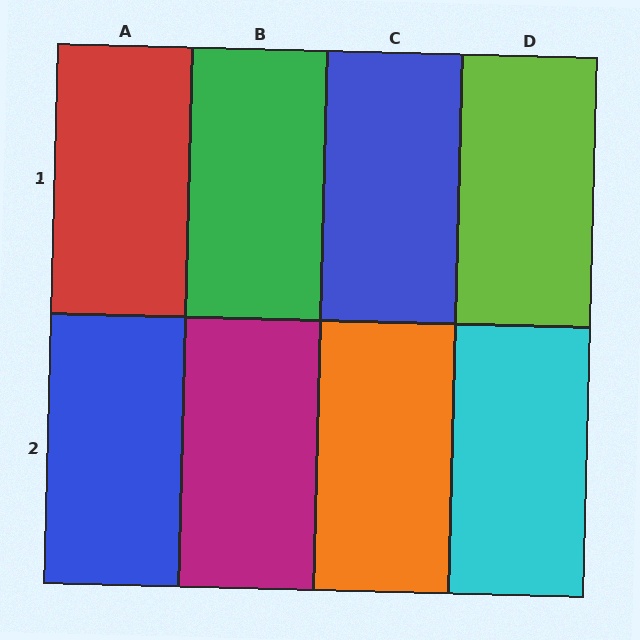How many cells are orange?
1 cell is orange.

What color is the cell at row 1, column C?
Blue.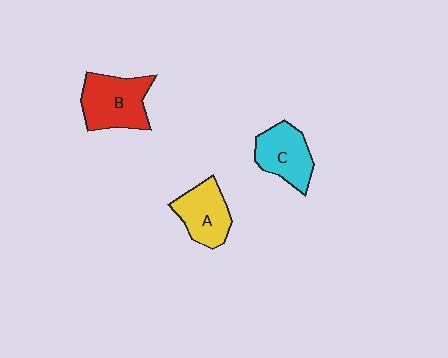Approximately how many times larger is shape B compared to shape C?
Approximately 1.2 times.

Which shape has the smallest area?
Shape A (yellow).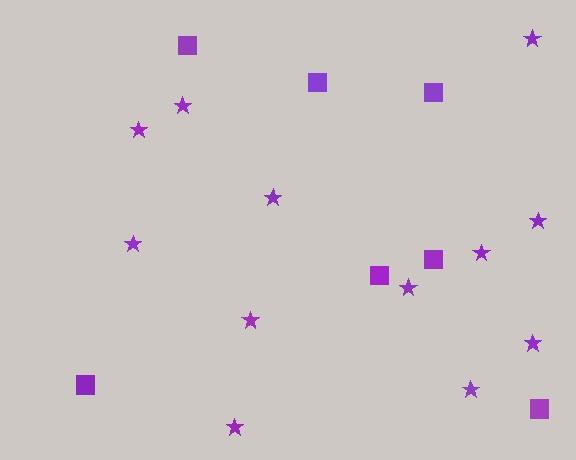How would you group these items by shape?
There are 2 groups: one group of squares (7) and one group of stars (12).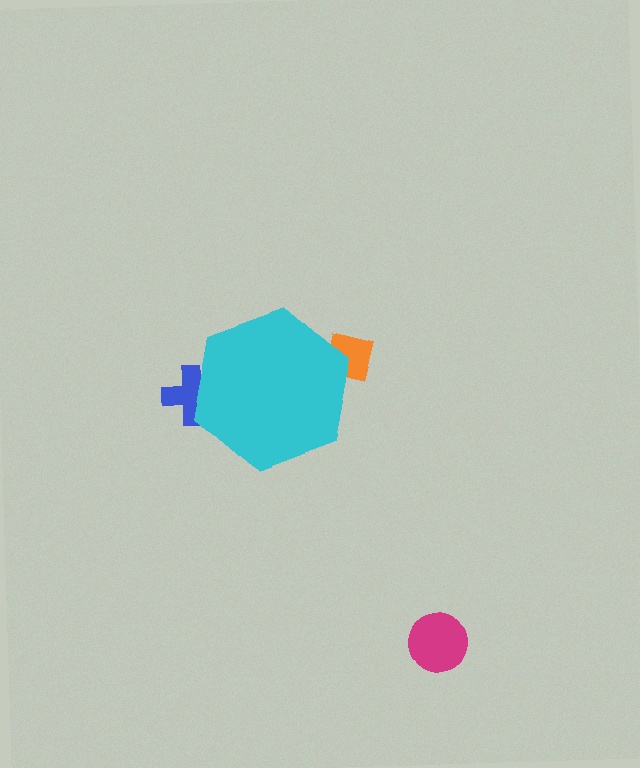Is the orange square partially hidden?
Yes, the orange square is partially hidden behind the cyan hexagon.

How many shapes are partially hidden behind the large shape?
2 shapes are partially hidden.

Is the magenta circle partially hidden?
No, the magenta circle is fully visible.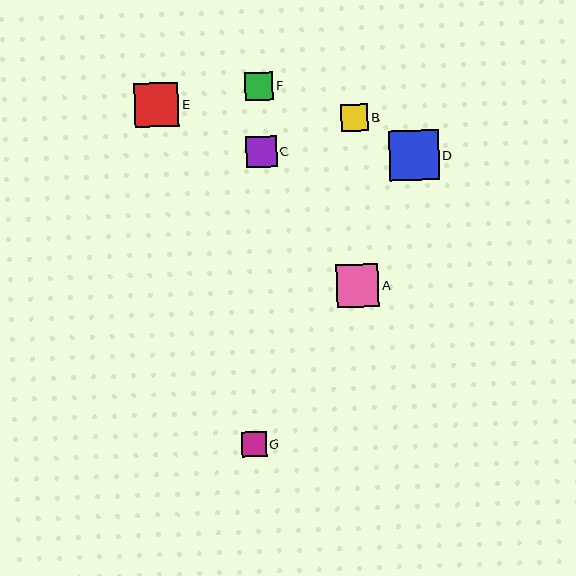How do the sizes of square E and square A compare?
Square E and square A are approximately the same size.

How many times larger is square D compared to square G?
Square D is approximately 2.0 times the size of square G.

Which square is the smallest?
Square G is the smallest with a size of approximately 25 pixels.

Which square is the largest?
Square D is the largest with a size of approximately 50 pixels.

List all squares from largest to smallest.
From largest to smallest: D, E, A, C, F, B, G.